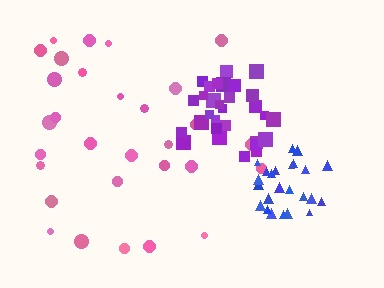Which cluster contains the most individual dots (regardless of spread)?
Pink (31).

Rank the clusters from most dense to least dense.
blue, purple, pink.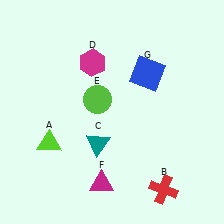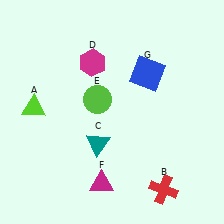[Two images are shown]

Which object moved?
The lime triangle (A) moved up.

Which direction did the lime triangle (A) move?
The lime triangle (A) moved up.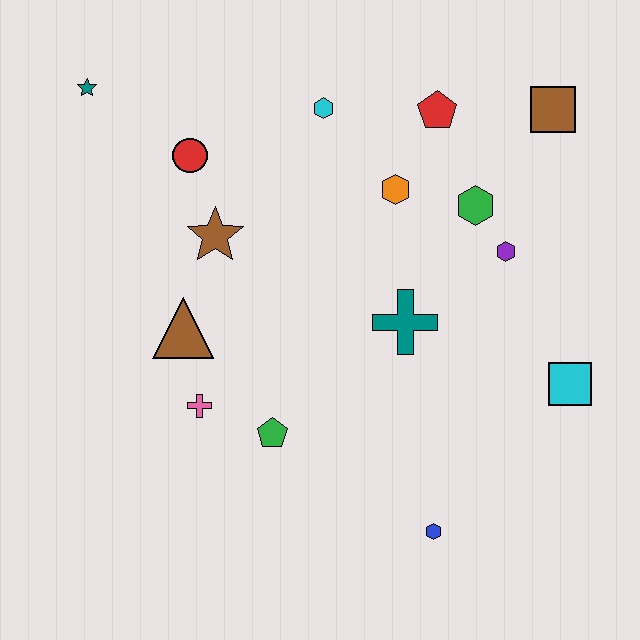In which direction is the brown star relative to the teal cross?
The brown star is to the left of the teal cross.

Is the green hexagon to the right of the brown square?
No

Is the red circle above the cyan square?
Yes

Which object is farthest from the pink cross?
The brown square is farthest from the pink cross.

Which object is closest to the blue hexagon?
The green pentagon is closest to the blue hexagon.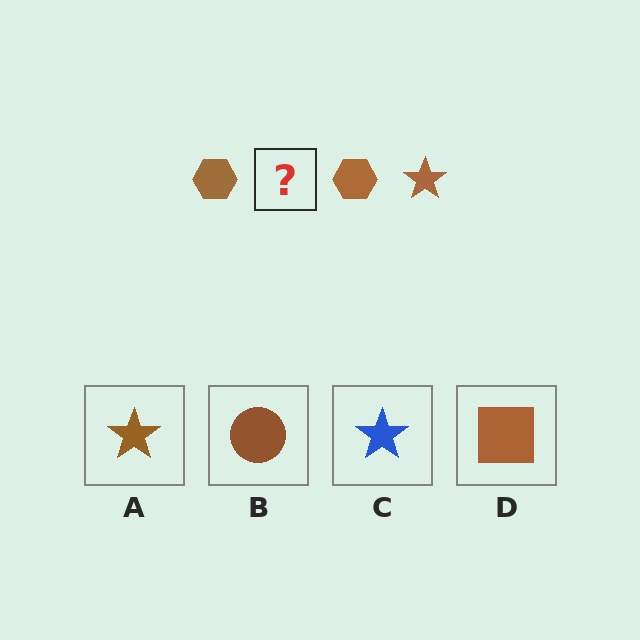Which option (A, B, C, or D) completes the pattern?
A.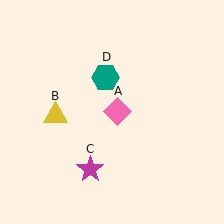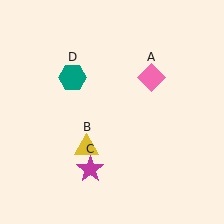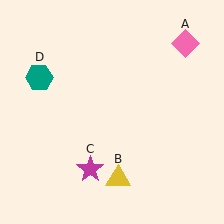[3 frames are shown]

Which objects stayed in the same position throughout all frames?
Magenta star (object C) remained stationary.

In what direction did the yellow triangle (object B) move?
The yellow triangle (object B) moved down and to the right.